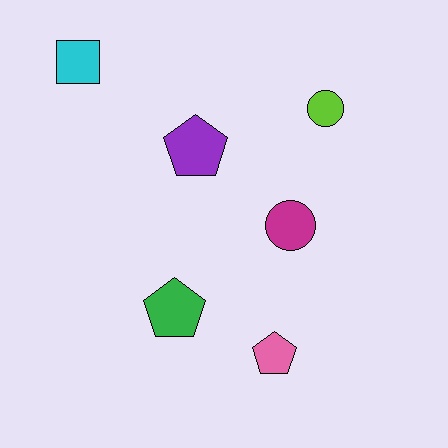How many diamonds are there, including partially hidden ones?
There are no diamonds.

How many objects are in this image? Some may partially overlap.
There are 6 objects.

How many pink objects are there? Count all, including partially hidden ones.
There is 1 pink object.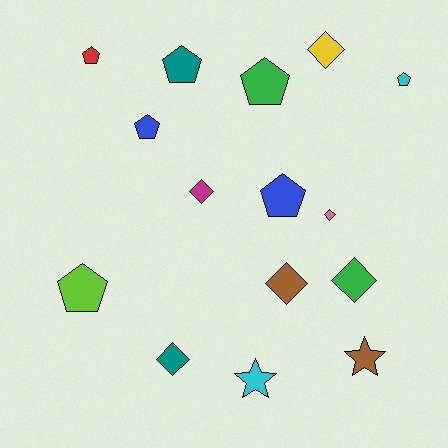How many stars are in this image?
There are 2 stars.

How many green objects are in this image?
There are 2 green objects.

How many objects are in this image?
There are 15 objects.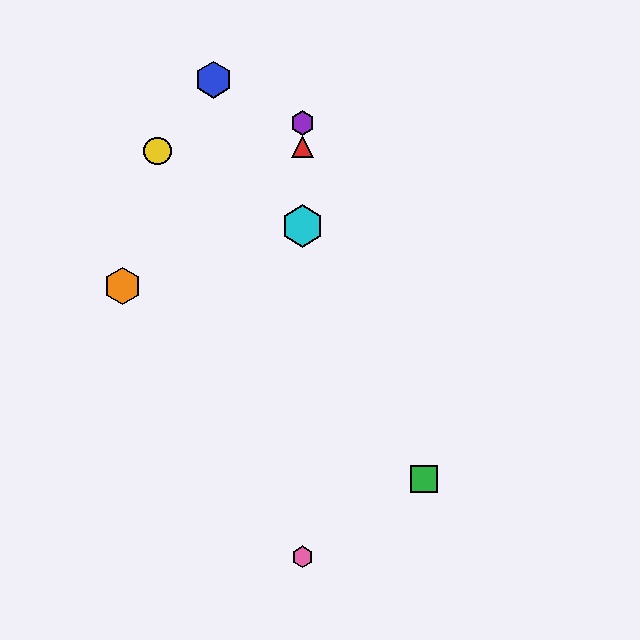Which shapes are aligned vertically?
The red triangle, the purple hexagon, the cyan hexagon, the pink hexagon are aligned vertically.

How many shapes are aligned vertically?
4 shapes (the red triangle, the purple hexagon, the cyan hexagon, the pink hexagon) are aligned vertically.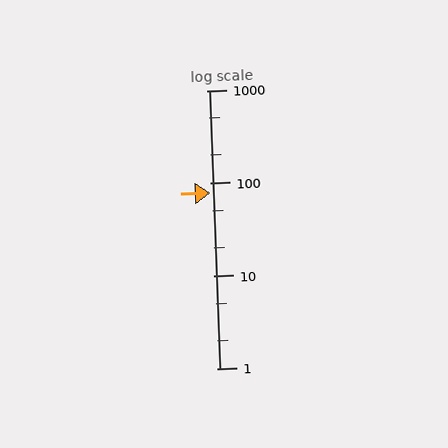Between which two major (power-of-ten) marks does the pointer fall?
The pointer is between 10 and 100.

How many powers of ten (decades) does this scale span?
The scale spans 3 decades, from 1 to 1000.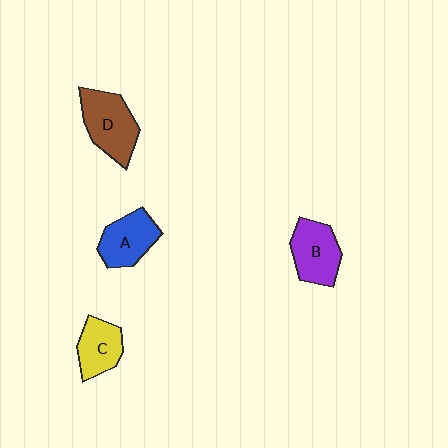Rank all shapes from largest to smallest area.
From largest to smallest: D (brown), B (purple), A (blue), C (yellow).